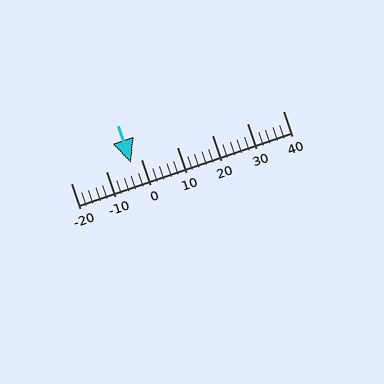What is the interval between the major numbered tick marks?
The major tick marks are spaced 10 units apart.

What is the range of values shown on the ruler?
The ruler shows values from -20 to 40.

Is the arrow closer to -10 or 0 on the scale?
The arrow is closer to 0.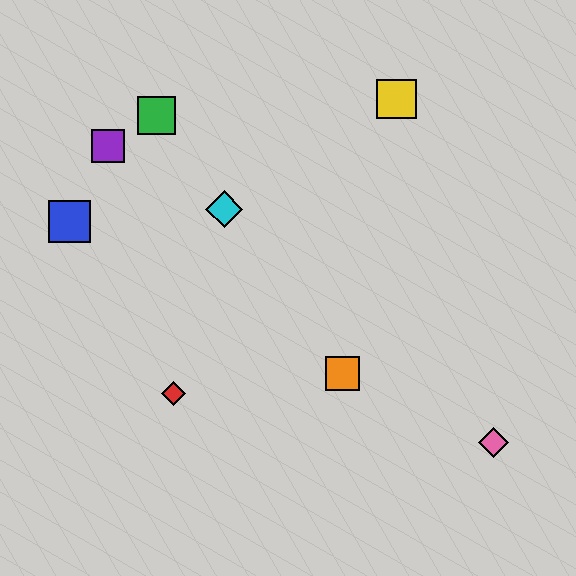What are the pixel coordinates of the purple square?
The purple square is at (108, 146).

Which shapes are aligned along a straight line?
The green square, the orange square, the cyan diamond are aligned along a straight line.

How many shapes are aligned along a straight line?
3 shapes (the green square, the orange square, the cyan diamond) are aligned along a straight line.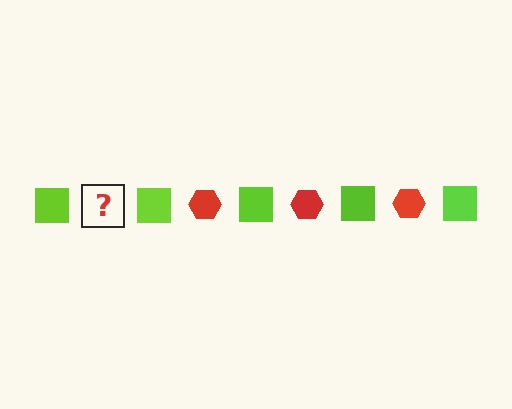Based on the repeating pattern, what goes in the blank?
The blank should be a red hexagon.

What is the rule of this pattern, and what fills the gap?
The rule is that the pattern alternates between lime square and red hexagon. The gap should be filled with a red hexagon.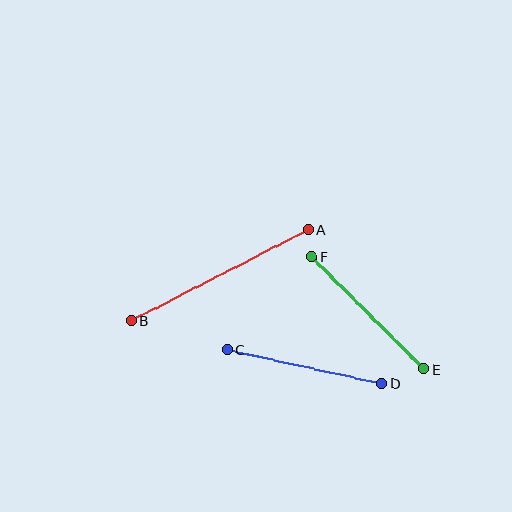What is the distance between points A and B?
The distance is approximately 198 pixels.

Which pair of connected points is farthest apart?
Points A and B are farthest apart.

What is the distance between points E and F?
The distance is approximately 159 pixels.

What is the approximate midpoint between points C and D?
The midpoint is at approximately (304, 367) pixels.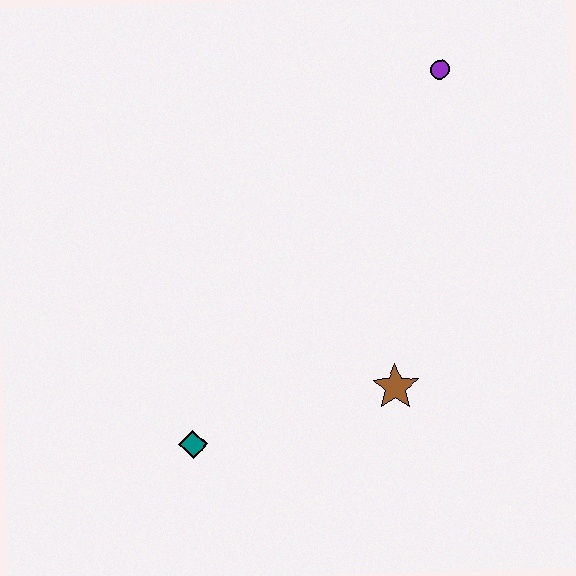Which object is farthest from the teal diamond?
The purple circle is farthest from the teal diamond.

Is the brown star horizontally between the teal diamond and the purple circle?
Yes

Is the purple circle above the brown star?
Yes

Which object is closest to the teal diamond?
The brown star is closest to the teal diamond.